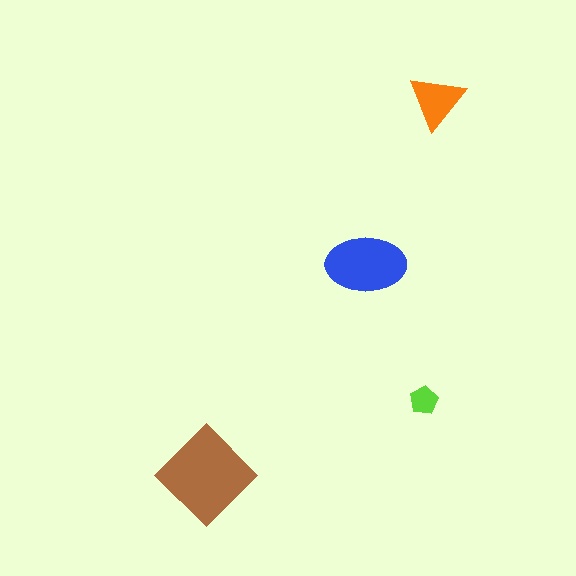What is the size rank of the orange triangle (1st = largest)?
3rd.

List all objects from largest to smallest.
The brown diamond, the blue ellipse, the orange triangle, the lime pentagon.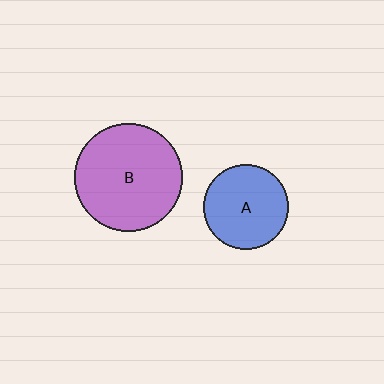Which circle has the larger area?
Circle B (purple).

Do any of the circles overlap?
No, none of the circles overlap.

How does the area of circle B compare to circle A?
Approximately 1.6 times.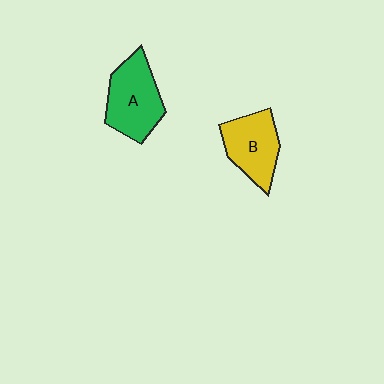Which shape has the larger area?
Shape A (green).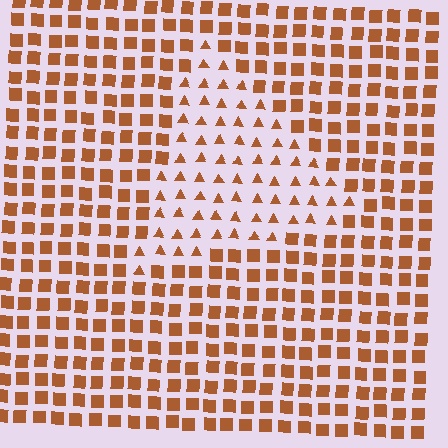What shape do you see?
I see a triangle.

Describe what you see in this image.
The image is filled with small brown elements arranged in a uniform grid. A triangle-shaped region contains triangles, while the surrounding area contains squares. The boundary is defined purely by the change in element shape.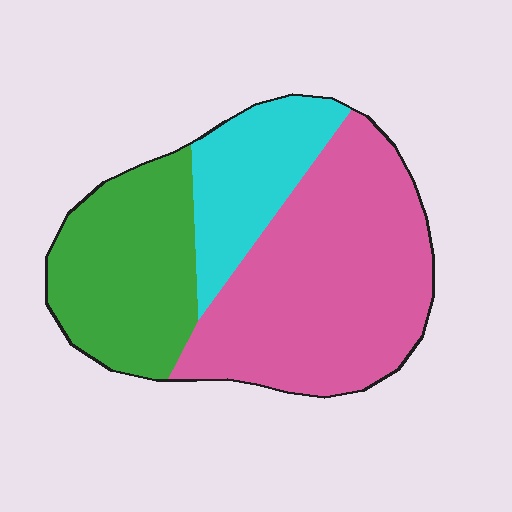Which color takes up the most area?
Pink, at roughly 50%.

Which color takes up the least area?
Cyan, at roughly 20%.